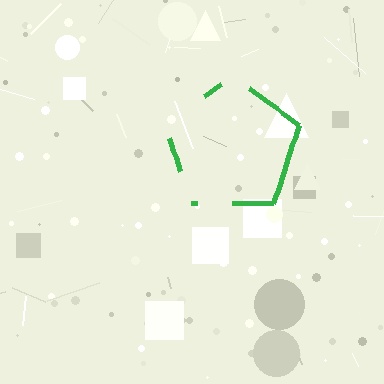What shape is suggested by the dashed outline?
The dashed outline suggests a pentagon.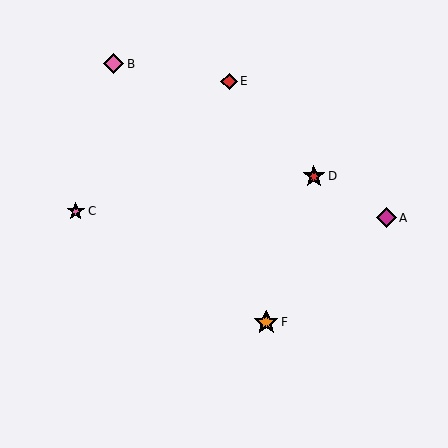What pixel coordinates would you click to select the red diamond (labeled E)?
Click at (229, 81) to select the red diamond E.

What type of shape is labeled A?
Shape A is a magenta diamond.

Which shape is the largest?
The orange star (labeled F) is the largest.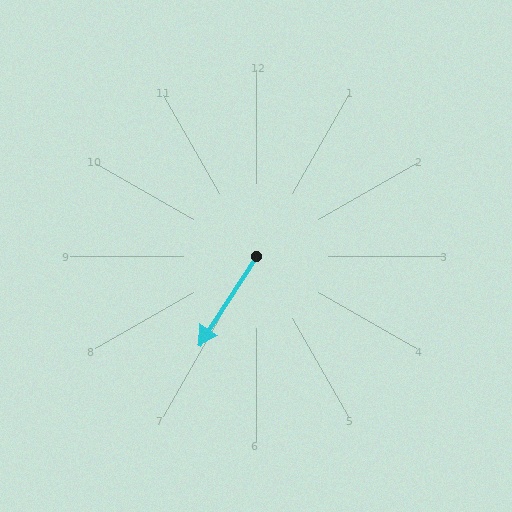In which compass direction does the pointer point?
Southwest.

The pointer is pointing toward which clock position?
Roughly 7 o'clock.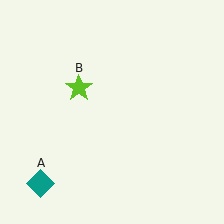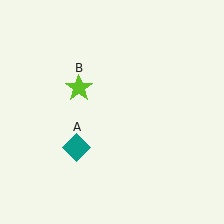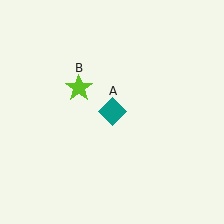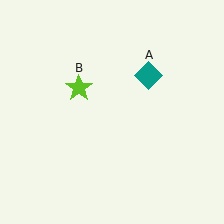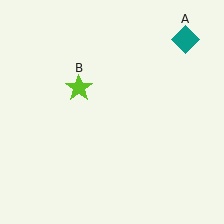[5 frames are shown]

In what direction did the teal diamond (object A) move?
The teal diamond (object A) moved up and to the right.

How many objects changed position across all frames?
1 object changed position: teal diamond (object A).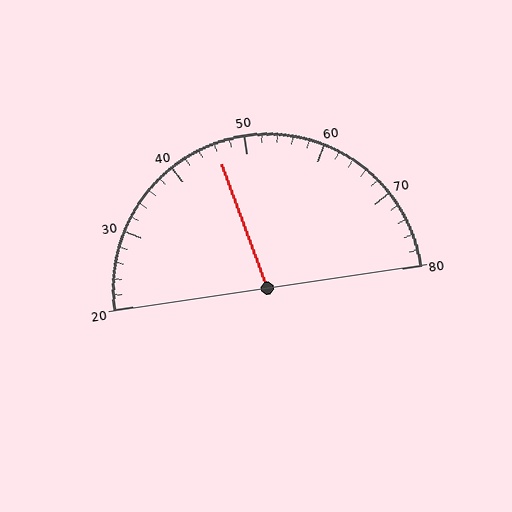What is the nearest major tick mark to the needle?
The nearest major tick mark is 50.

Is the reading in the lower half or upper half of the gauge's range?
The reading is in the lower half of the range (20 to 80).